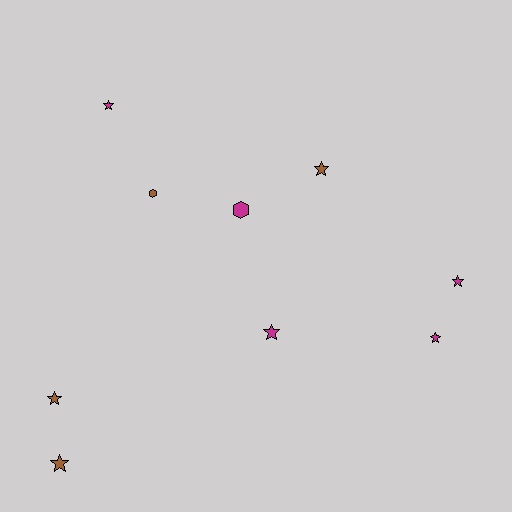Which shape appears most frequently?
Star, with 7 objects.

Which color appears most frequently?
Magenta, with 5 objects.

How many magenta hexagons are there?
There is 1 magenta hexagon.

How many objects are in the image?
There are 9 objects.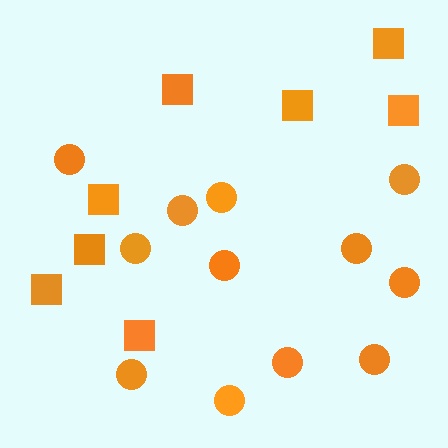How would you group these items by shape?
There are 2 groups: one group of squares (8) and one group of circles (12).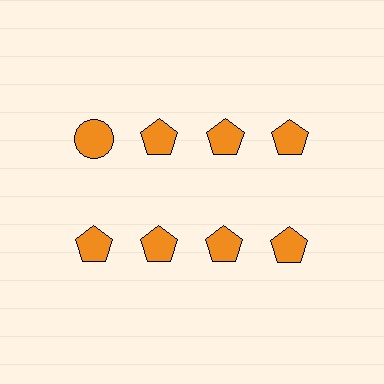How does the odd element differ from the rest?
It has a different shape: circle instead of pentagon.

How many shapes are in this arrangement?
There are 8 shapes arranged in a grid pattern.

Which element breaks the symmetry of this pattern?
The orange circle in the top row, leftmost column breaks the symmetry. All other shapes are orange pentagons.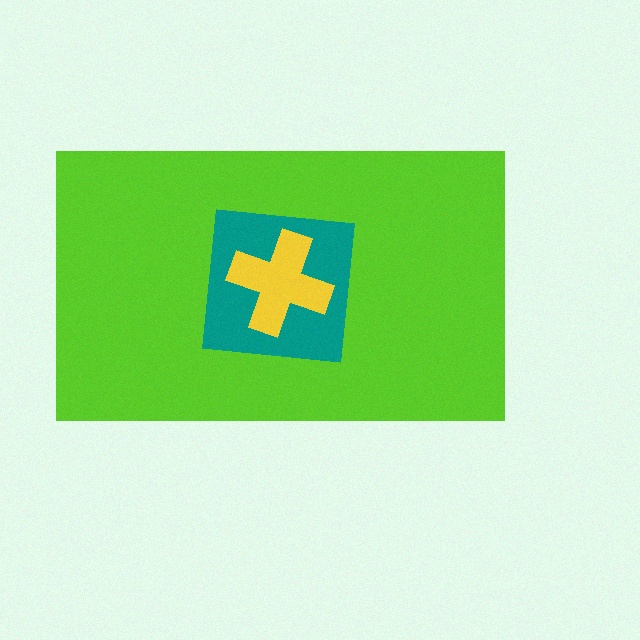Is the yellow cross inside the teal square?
Yes.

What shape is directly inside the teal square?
The yellow cross.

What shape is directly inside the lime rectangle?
The teal square.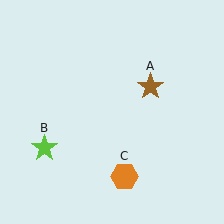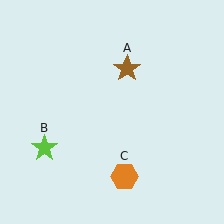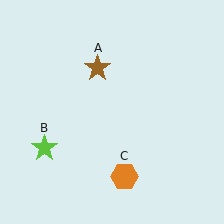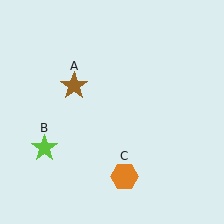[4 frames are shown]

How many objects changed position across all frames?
1 object changed position: brown star (object A).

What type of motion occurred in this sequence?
The brown star (object A) rotated counterclockwise around the center of the scene.